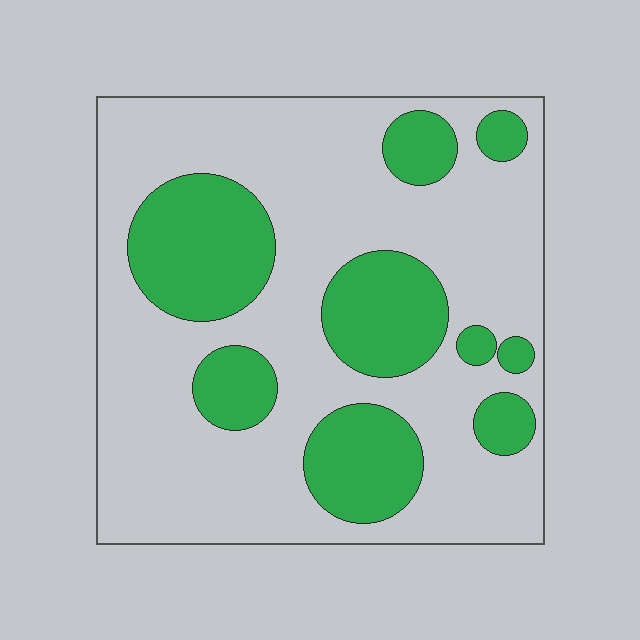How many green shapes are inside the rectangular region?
9.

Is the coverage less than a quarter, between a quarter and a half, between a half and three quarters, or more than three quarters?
Between a quarter and a half.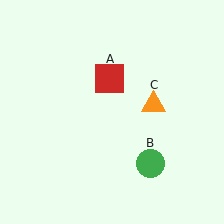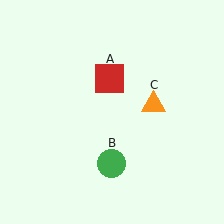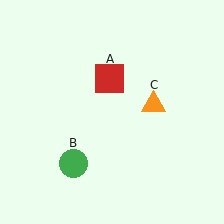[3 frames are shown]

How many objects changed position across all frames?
1 object changed position: green circle (object B).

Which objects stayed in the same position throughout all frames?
Red square (object A) and orange triangle (object C) remained stationary.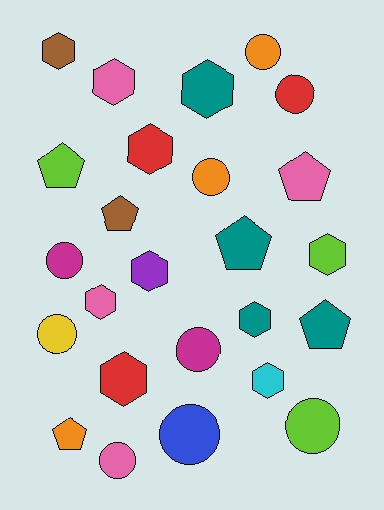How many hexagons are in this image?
There are 10 hexagons.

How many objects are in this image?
There are 25 objects.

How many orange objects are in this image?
There are 3 orange objects.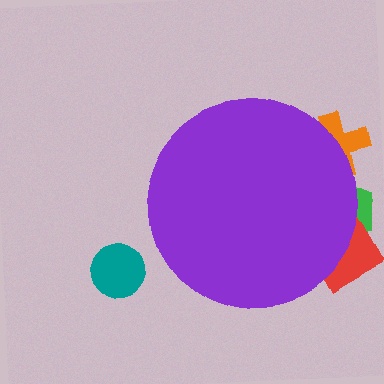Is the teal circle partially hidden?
No, the teal circle is fully visible.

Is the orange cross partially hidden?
Yes, the orange cross is partially hidden behind the purple circle.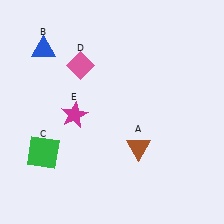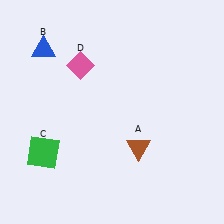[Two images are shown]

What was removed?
The magenta star (E) was removed in Image 2.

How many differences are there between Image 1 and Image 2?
There is 1 difference between the two images.